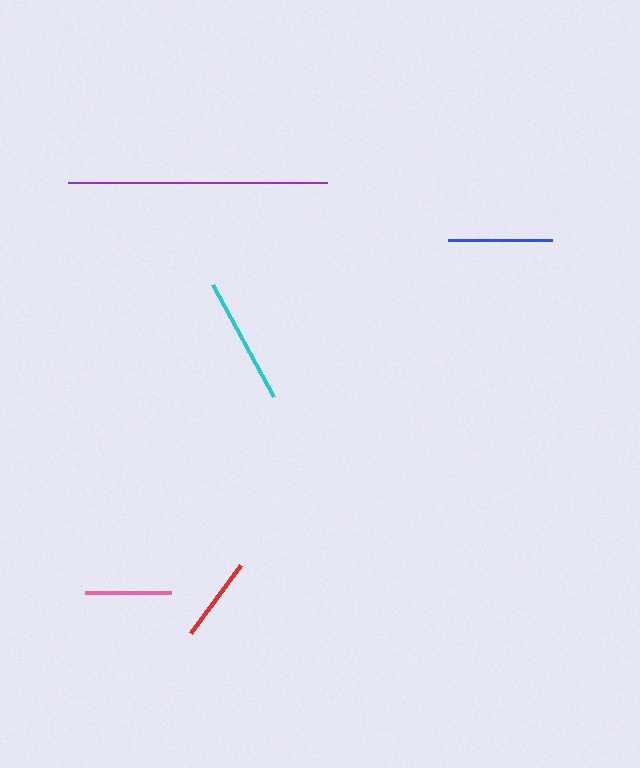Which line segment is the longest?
The purple line is the longest at approximately 258 pixels.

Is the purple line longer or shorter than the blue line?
The purple line is longer than the blue line.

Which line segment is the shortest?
The red line is the shortest at approximately 84 pixels.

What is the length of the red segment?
The red segment is approximately 84 pixels long.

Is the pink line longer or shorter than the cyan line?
The cyan line is longer than the pink line.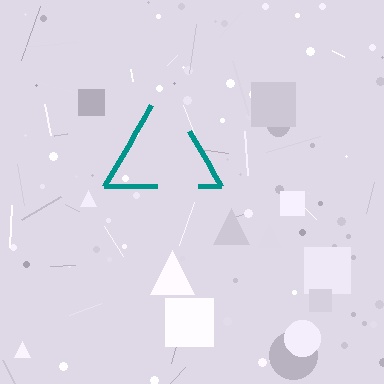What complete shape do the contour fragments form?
The contour fragments form a triangle.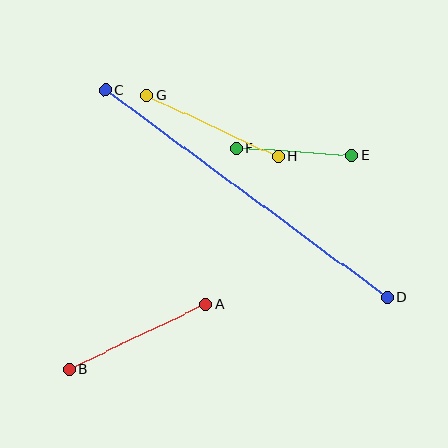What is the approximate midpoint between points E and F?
The midpoint is at approximately (294, 152) pixels.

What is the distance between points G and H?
The distance is approximately 145 pixels.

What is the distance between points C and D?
The distance is approximately 350 pixels.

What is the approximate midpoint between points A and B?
The midpoint is at approximately (137, 337) pixels.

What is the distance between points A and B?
The distance is approximately 151 pixels.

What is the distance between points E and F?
The distance is approximately 116 pixels.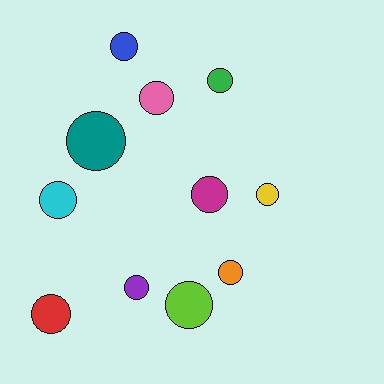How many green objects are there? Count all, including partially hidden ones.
There is 1 green object.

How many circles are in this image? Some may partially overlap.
There are 11 circles.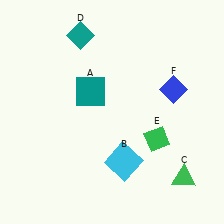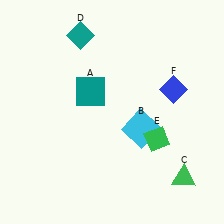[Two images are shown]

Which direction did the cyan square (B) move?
The cyan square (B) moved up.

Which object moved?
The cyan square (B) moved up.